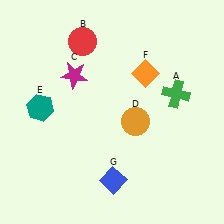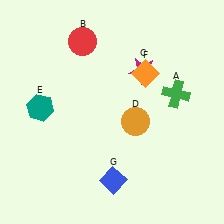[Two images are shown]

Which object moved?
The magenta star (C) moved right.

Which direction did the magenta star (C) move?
The magenta star (C) moved right.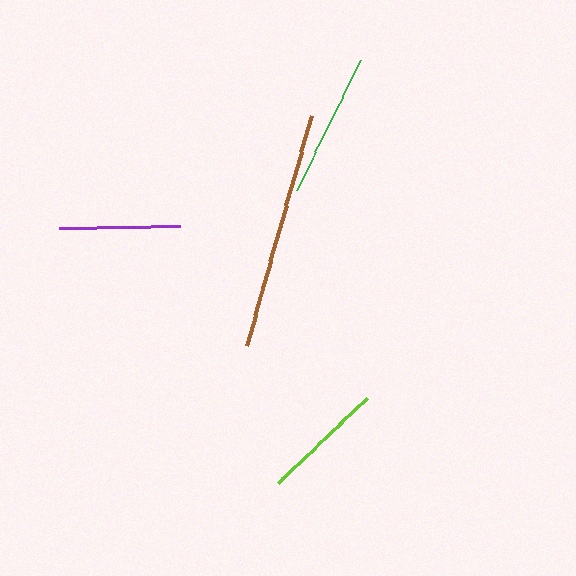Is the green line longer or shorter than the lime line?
The green line is longer than the lime line.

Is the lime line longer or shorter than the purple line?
The lime line is longer than the purple line.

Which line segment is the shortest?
The purple line is the shortest at approximately 121 pixels.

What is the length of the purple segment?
The purple segment is approximately 121 pixels long.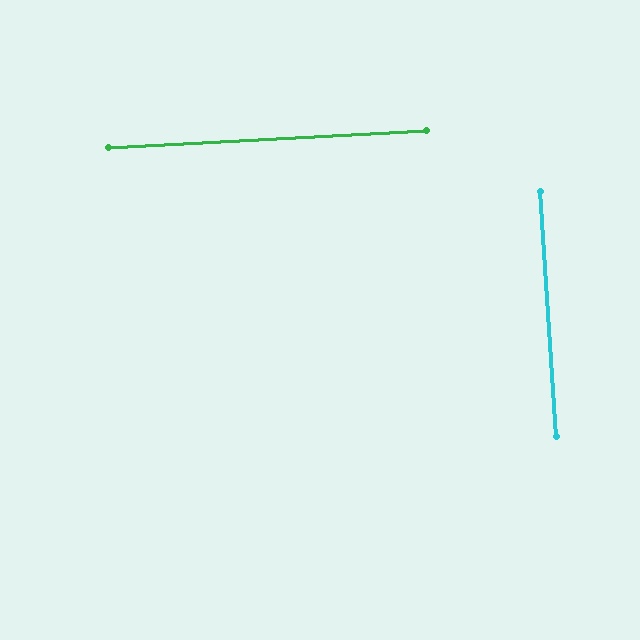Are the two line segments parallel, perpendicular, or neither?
Perpendicular — they meet at approximately 89°.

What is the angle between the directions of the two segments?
Approximately 89 degrees.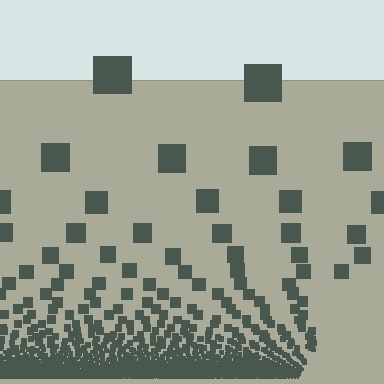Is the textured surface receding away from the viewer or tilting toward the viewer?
The surface appears to tilt toward the viewer. Texture elements get larger and sparser toward the top.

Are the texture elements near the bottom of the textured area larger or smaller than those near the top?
Smaller. The gradient is inverted — elements near the bottom are smaller and denser.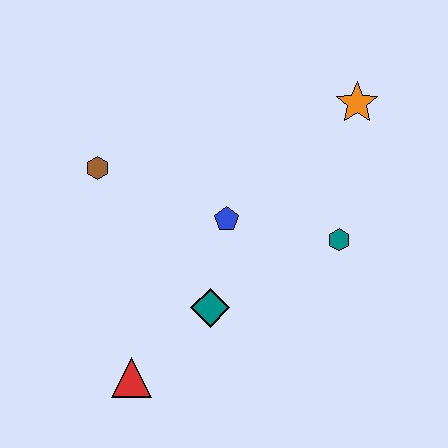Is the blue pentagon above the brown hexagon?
No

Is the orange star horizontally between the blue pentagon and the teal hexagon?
No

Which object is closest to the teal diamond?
The blue pentagon is closest to the teal diamond.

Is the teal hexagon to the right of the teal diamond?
Yes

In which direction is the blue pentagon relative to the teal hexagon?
The blue pentagon is to the left of the teal hexagon.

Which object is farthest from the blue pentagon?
The red triangle is farthest from the blue pentagon.